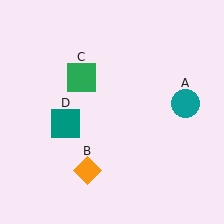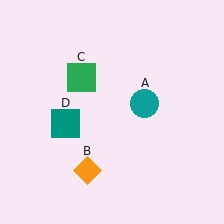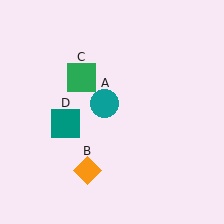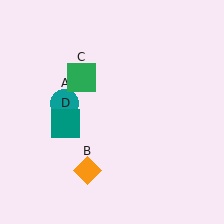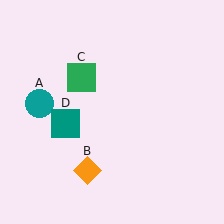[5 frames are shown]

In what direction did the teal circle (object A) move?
The teal circle (object A) moved left.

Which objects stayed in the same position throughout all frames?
Orange diamond (object B) and green square (object C) and teal square (object D) remained stationary.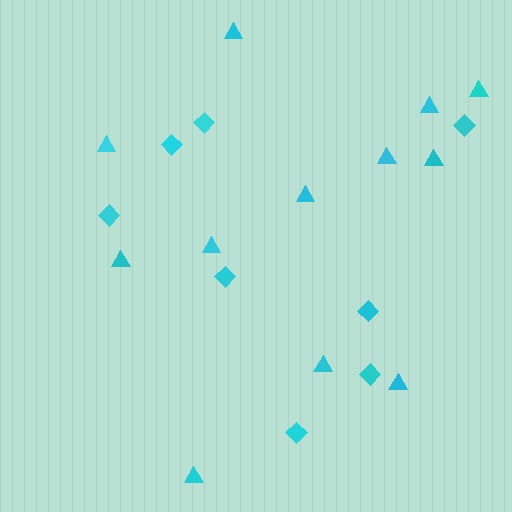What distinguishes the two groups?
There are 2 groups: one group of diamonds (8) and one group of triangles (12).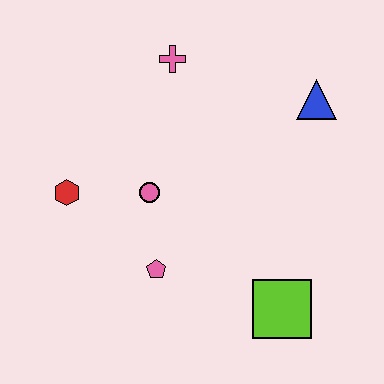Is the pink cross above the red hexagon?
Yes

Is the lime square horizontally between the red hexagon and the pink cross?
No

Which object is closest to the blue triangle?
The pink cross is closest to the blue triangle.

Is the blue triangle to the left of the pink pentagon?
No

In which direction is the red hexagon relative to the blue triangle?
The red hexagon is to the left of the blue triangle.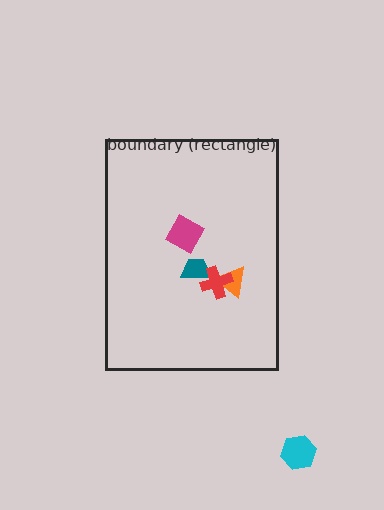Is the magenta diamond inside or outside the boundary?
Inside.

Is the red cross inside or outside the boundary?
Inside.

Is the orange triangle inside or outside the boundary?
Inside.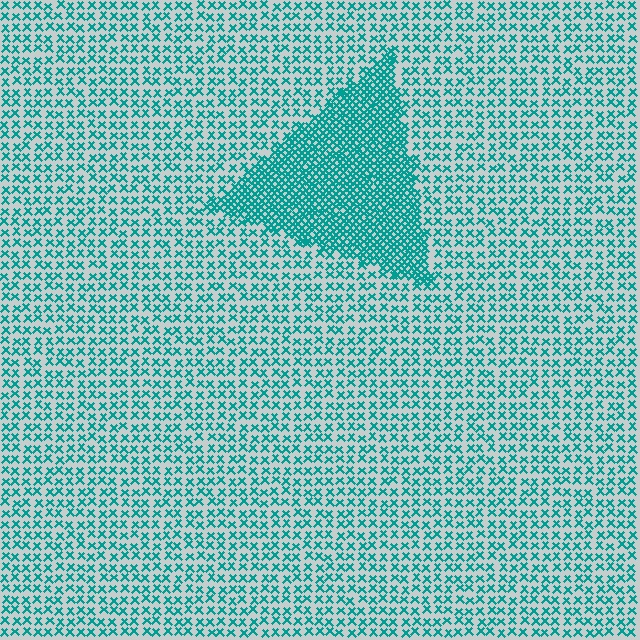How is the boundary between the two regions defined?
The boundary is defined by a change in element density (approximately 2.5x ratio). All elements are the same color, size, and shape.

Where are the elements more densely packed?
The elements are more densely packed inside the triangle boundary.